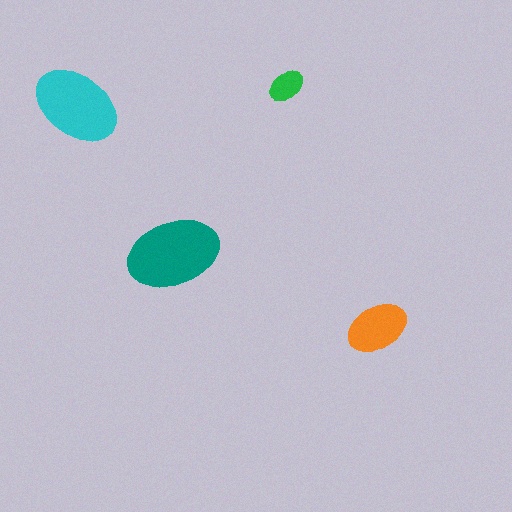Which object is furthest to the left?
The cyan ellipse is leftmost.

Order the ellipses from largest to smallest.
the teal one, the cyan one, the orange one, the green one.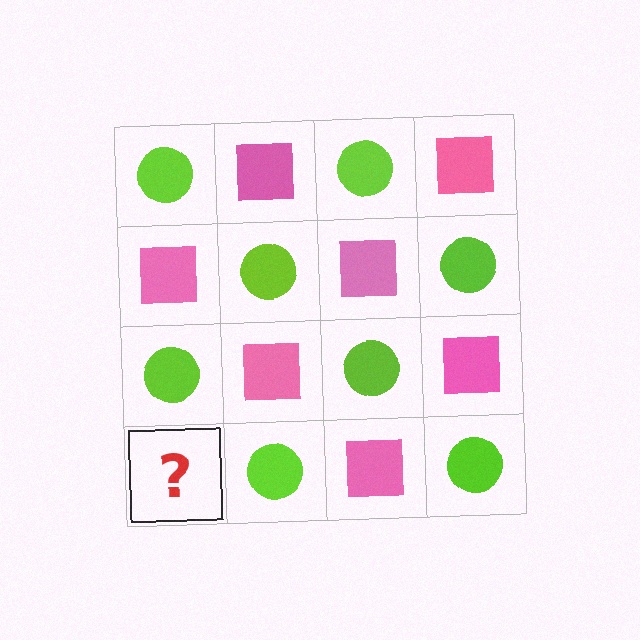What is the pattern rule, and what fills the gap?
The rule is that it alternates lime circle and pink square in a checkerboard pattern. The gap should be filled with a pink square.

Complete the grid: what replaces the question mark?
The question mark should be replaced with a pink square.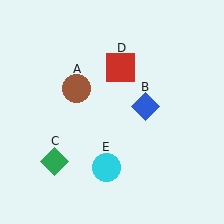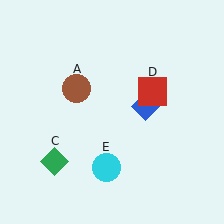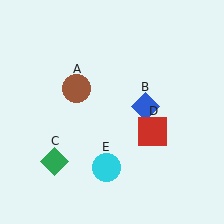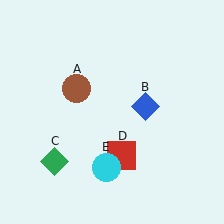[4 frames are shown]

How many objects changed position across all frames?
1 object changed position: red square (object D).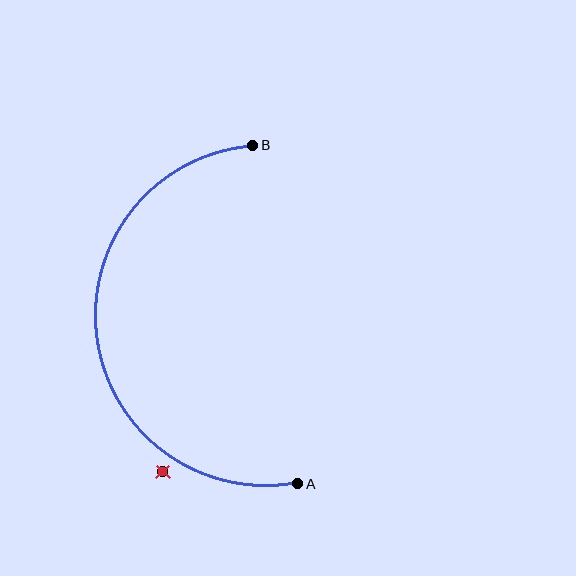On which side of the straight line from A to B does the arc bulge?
The arc bulges to the left of the straight line connecting A and B.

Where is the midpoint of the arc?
The arc midpoint is the point on the curve farthest from the straight line joining A and B. It sits to the left of that line.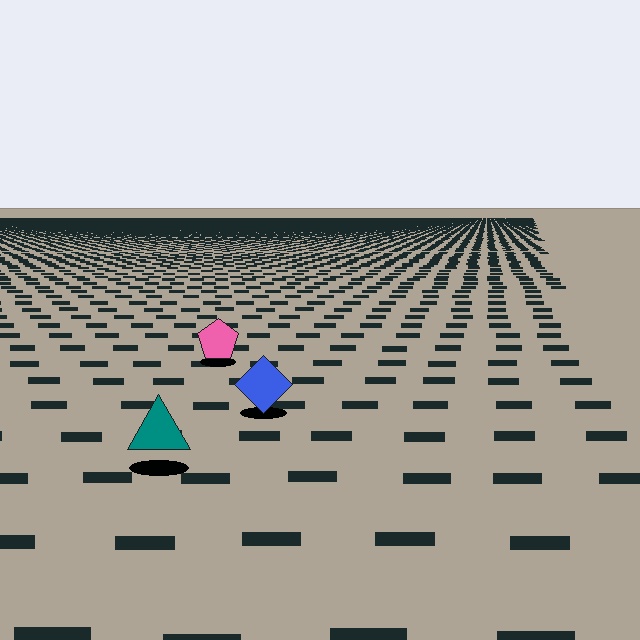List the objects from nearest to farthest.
From nearest to farthest: the teal triangle, the blue diamond, the pink pentagon.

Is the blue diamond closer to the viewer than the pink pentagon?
Yes. The blue diamond is closer — you can tell from the texture gradient: the ground texture is coarser near it.